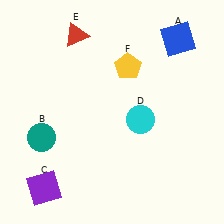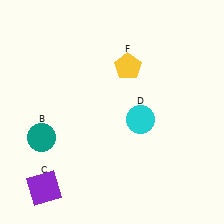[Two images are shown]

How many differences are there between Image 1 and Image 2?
There are 2 differences between the two images.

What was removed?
The blue square (A), the red triangle (E) were removed in Image 2.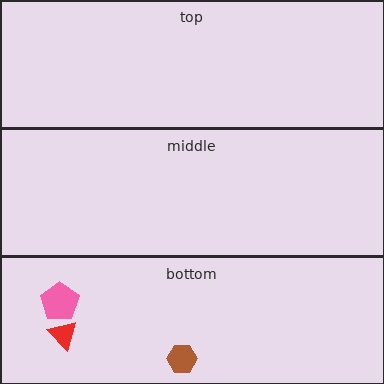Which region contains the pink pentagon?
The bottom region.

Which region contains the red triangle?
The bottom region.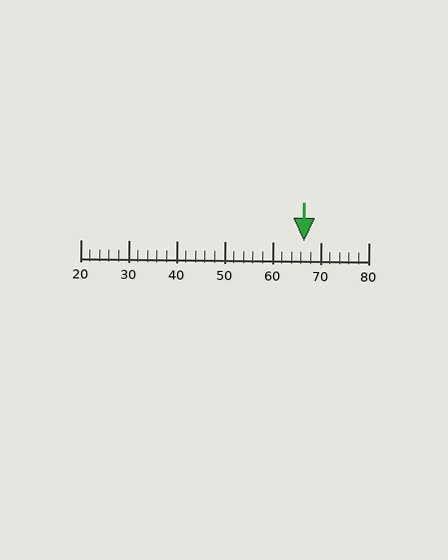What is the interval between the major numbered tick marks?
The major tick marks are spaced 10 units apart.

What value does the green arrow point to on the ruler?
The green arrow points to approximately 67.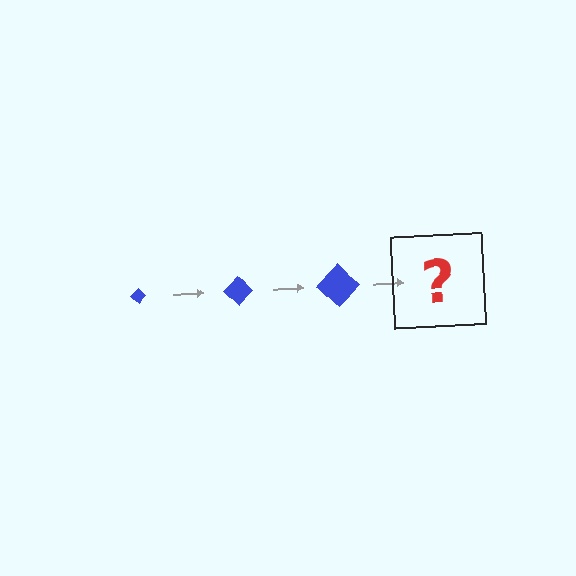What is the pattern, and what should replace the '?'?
The pattern is that the diamond gets progressively larger each step. The '?' should be a blue diamond, larger than the previous one.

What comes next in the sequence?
The next element should be a blue diamond, larger than the previous one.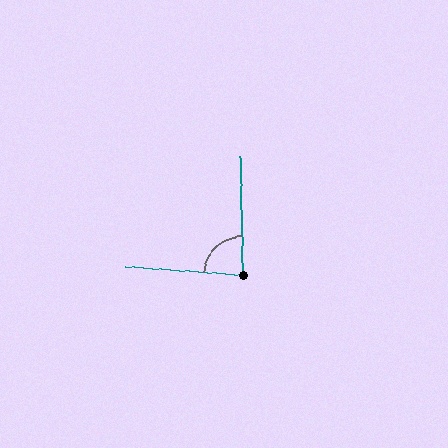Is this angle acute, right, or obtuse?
It is approximately a right angle.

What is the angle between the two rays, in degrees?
Approximately 85 degrees.